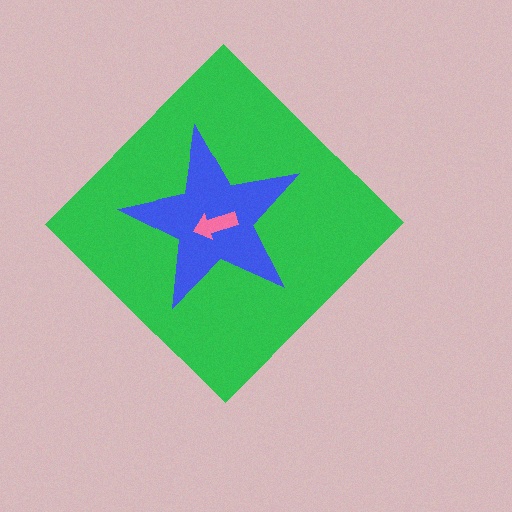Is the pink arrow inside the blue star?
Yes.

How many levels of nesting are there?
3.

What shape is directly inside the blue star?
The pink arrow.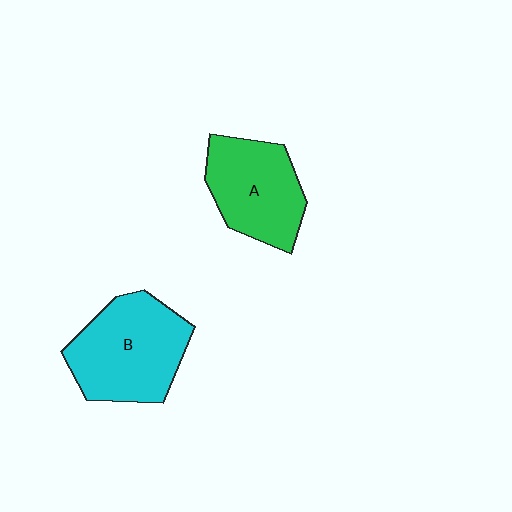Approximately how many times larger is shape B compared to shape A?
Approximately 1.2 times.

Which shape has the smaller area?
Shape A (green).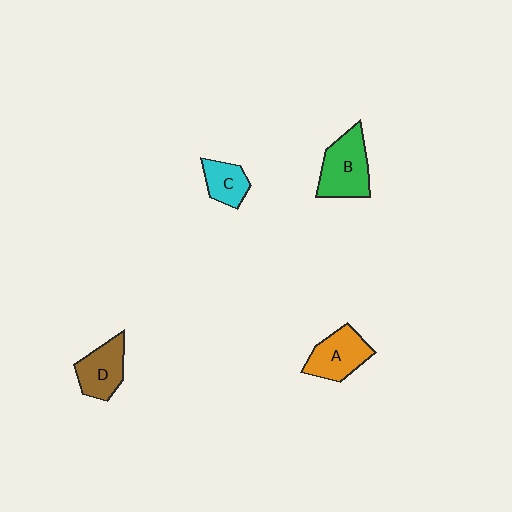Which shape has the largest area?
Shape B (green).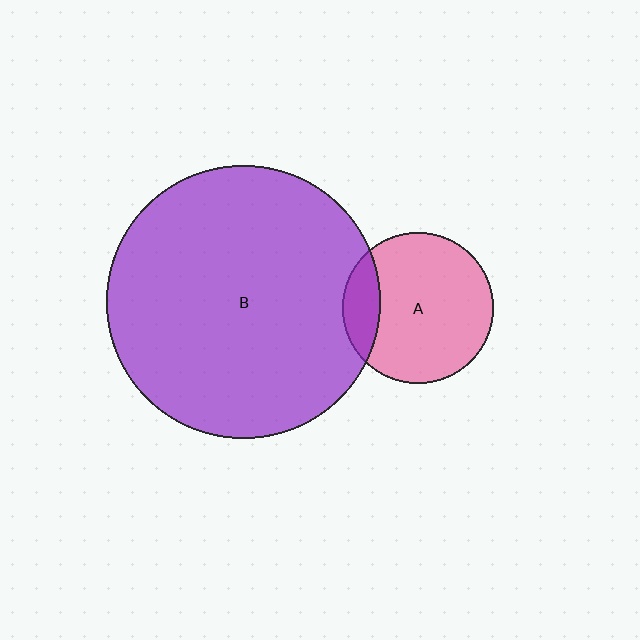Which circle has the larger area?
Circle B (purple).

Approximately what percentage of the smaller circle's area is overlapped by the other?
Approximately 15%.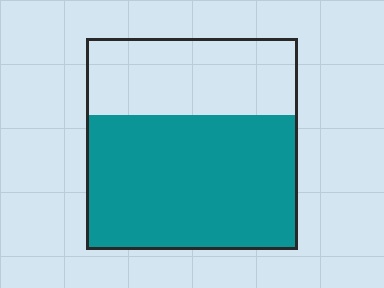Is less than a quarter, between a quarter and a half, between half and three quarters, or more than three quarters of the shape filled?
Between half and three quarters.